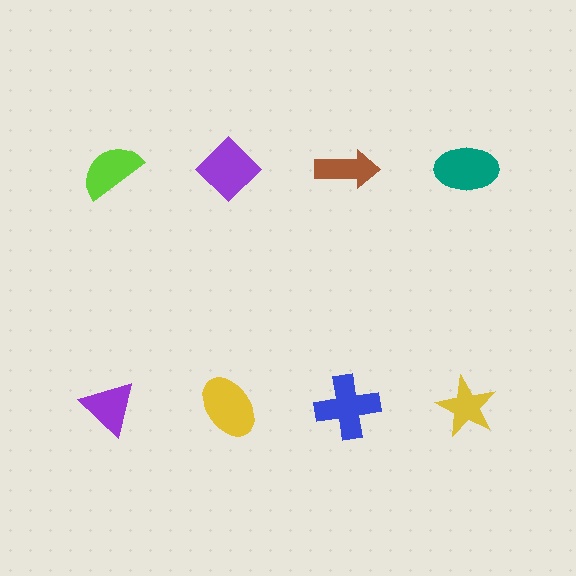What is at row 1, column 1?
A lime semicircle.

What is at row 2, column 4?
A yellow star.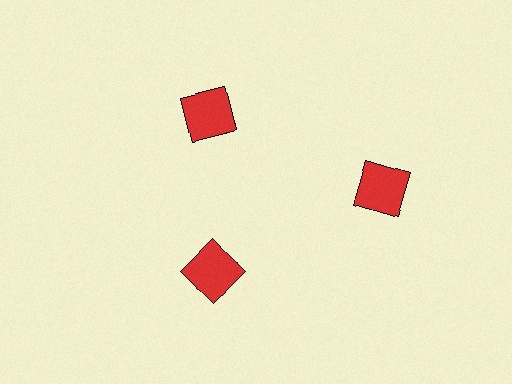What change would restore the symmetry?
The symmetry would be restored by moving it inward, back onto the ring so that all 3 squares sit at equal angles and equal distance from the center.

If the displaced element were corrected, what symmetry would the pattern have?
It would have 3-fold rotational symmetry — the pattern would map onto itself every 120 degrees.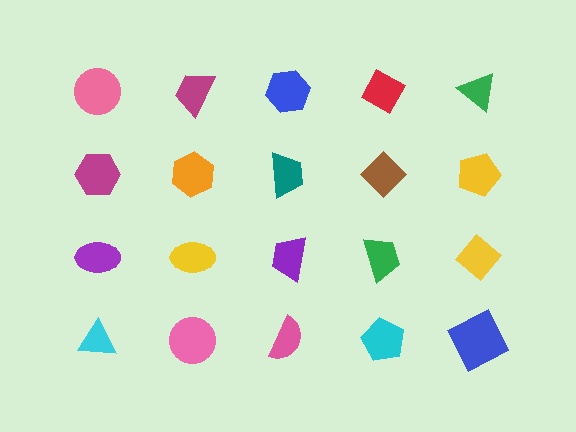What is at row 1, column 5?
A green triangle.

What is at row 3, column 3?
A purple trapezoid.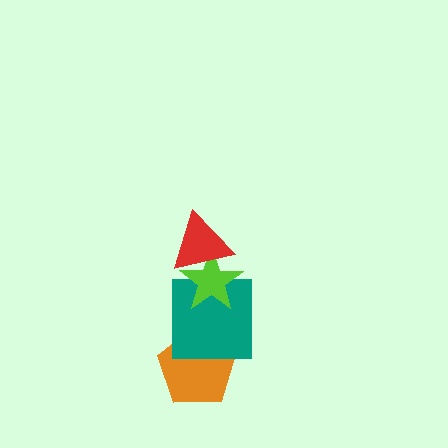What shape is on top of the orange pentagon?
The teal square is on top of the orange pentagon.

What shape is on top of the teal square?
The lime star is on top of the teal square.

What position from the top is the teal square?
The teal square is 3rd from the top.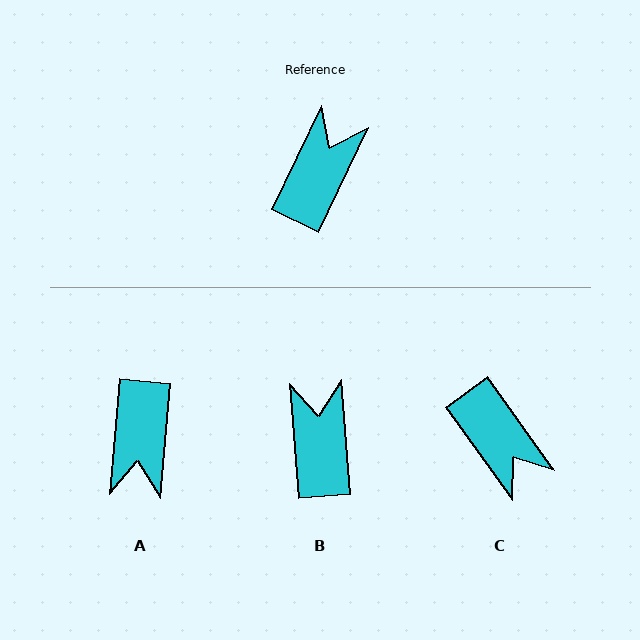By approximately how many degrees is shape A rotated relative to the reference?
Approximately 159 degrees clockwise.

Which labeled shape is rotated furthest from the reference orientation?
A, about 159 degrees away.